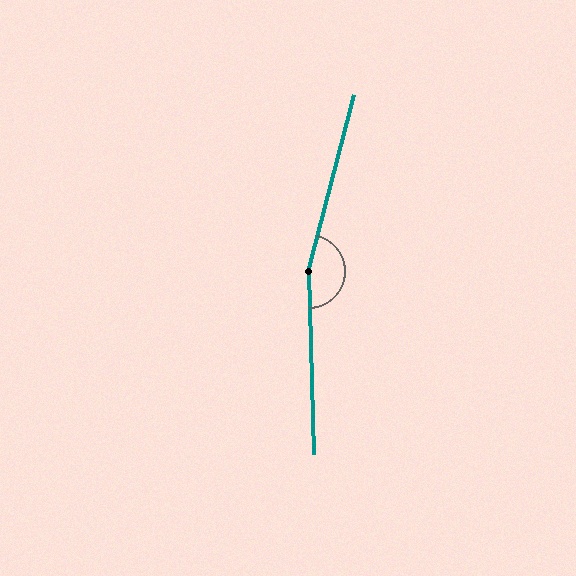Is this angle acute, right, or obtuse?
It is obtuse.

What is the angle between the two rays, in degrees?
Approximately 164 degrees.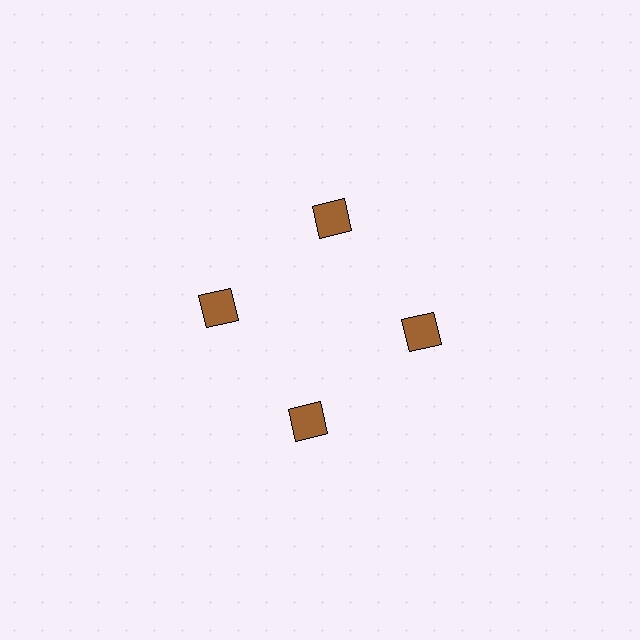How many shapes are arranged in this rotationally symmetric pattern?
There are 4 shapes, arranged in 4 groups of 1.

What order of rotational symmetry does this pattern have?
This pattern has 4-fold rotational symmetry.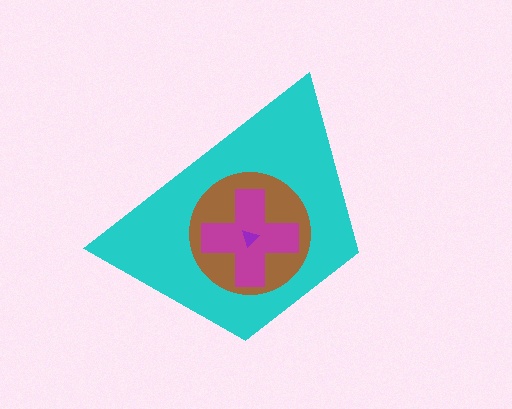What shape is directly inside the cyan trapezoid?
The brown circle.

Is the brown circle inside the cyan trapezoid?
Yes.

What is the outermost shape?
The cyan trapezoid.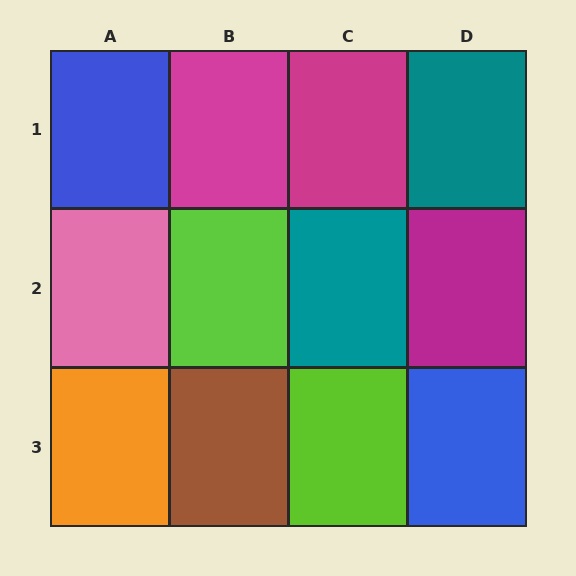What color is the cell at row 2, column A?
Pink.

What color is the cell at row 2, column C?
Teal.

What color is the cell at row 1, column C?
Magenta.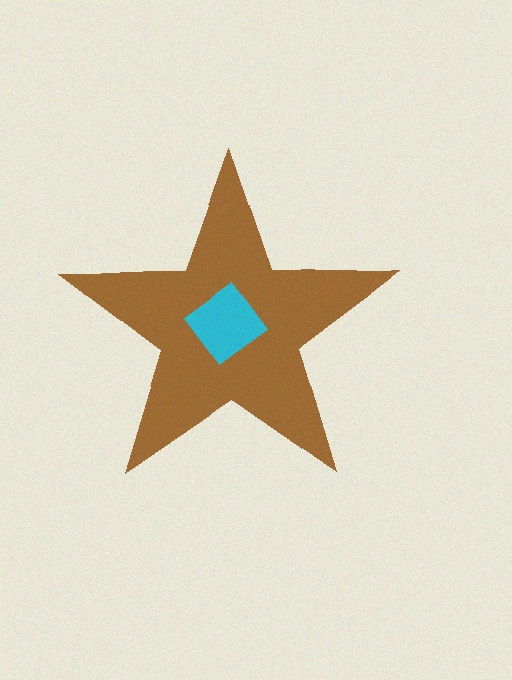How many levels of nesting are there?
2.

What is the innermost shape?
The cyan diamond.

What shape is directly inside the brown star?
The cyan diamond.